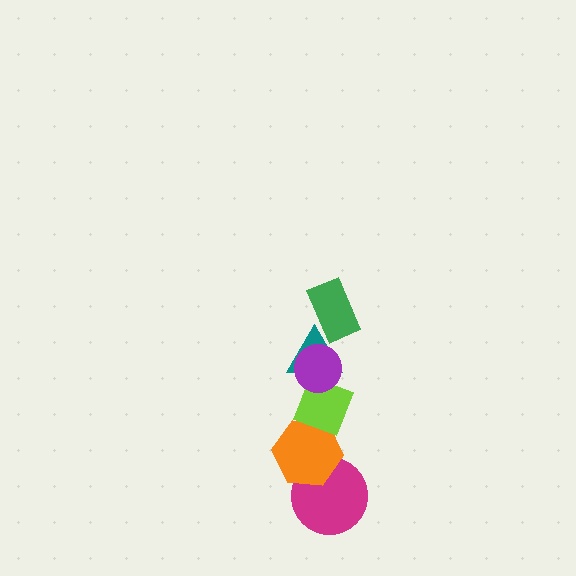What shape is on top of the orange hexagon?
The lime diamond is on top of the orange hexagon.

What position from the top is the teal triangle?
The teal triangle is 3rd from the top.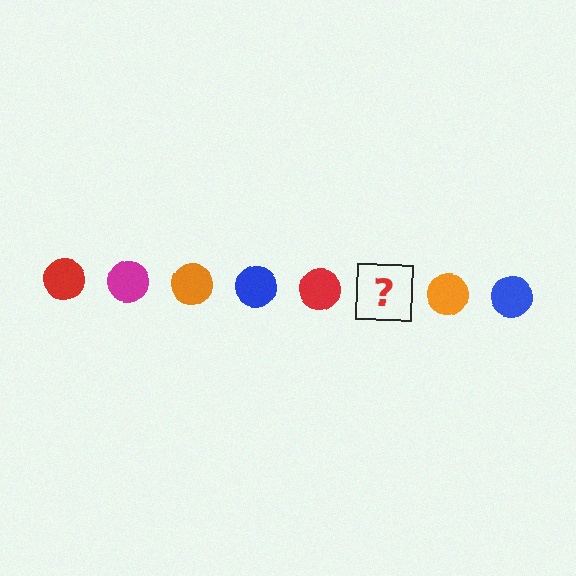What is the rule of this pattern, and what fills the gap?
The rule is that the pattern cycles through red, magenta, orange, blue circles. The gap should be filled with a magenta circle.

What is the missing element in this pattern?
The missing element is a magenta circle.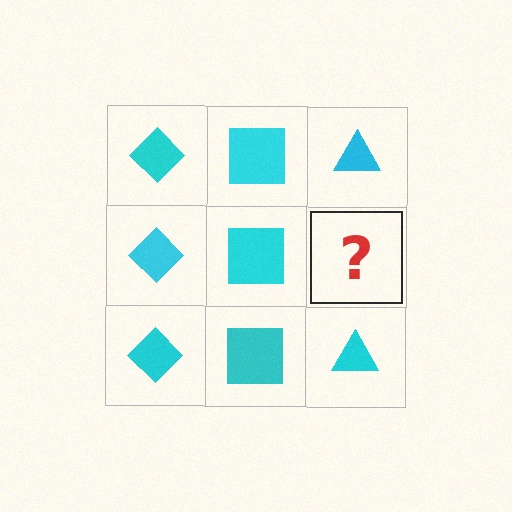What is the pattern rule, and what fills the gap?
The rule is that each column has a consistent shape. The gap should be filled with a cyan triangle.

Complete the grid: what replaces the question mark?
The question mark should be replaced with a cyan triangle.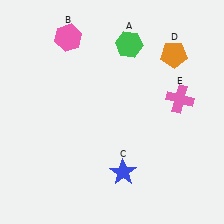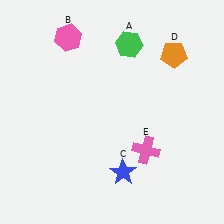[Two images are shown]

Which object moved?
The pink cross (E) moved down.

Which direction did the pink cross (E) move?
The pink cross (E) moved down.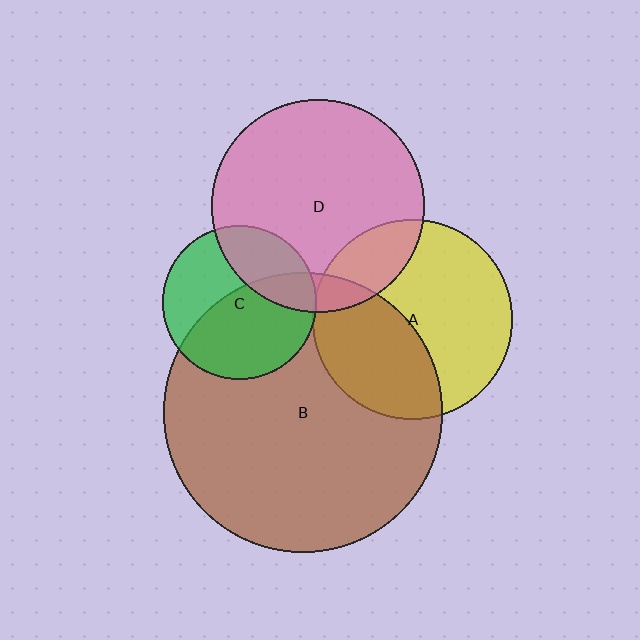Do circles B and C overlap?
Yes.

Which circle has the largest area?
Circle B (brown).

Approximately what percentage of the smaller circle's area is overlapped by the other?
Approximately 55%.